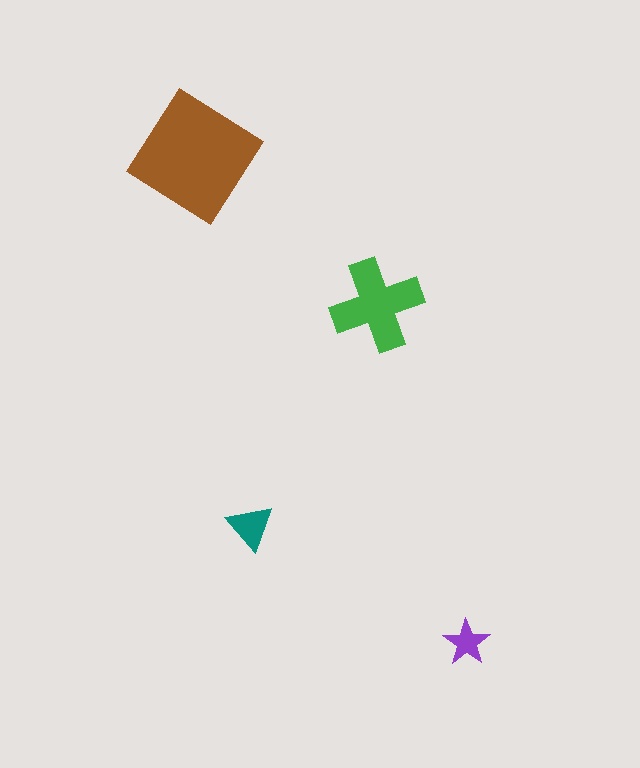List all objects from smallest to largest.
The purple star, the teal triangle, the green cross, the brown diamond.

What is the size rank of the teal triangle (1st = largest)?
3rd.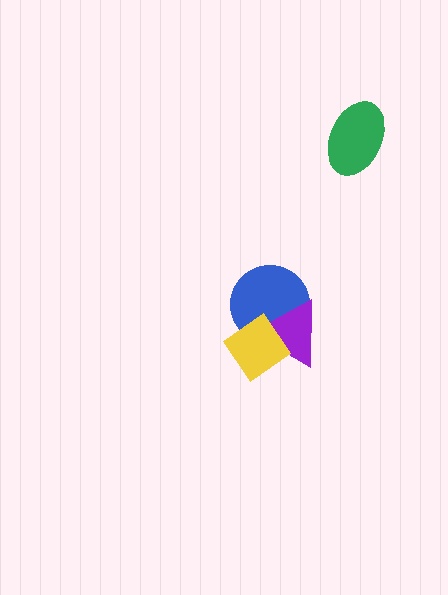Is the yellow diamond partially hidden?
No, no other shape covers it.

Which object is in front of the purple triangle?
The yellow diamond is in front of the purple triangle.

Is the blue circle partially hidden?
Yes, it is partially covered by another shape.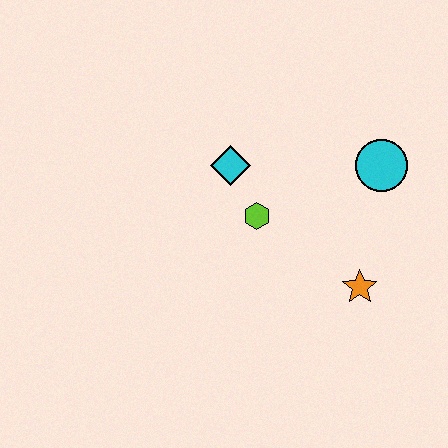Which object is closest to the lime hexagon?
The cyan diamond is closest to the lime hexagon.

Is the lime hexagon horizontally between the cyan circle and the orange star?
No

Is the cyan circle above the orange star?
Yes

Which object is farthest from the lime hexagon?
The cyan circle is farthest from the lime hexagon.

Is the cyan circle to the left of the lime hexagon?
No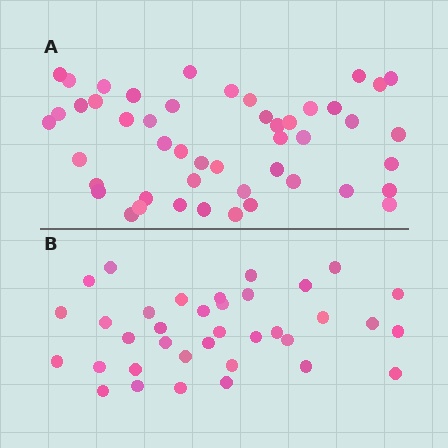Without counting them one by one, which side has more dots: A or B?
Region A (the top region) has more dots.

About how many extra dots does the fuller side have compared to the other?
Region A has roughly 12 or so more dots than region B.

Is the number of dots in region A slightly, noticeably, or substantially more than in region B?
Region A has noticeably more, but not dramatically so. The ratio is roughly 1.3 to 1.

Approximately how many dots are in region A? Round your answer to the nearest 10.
About 50 dots. (The exact count is 48, which rounds to 50.)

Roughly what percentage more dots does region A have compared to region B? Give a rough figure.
About 35% more.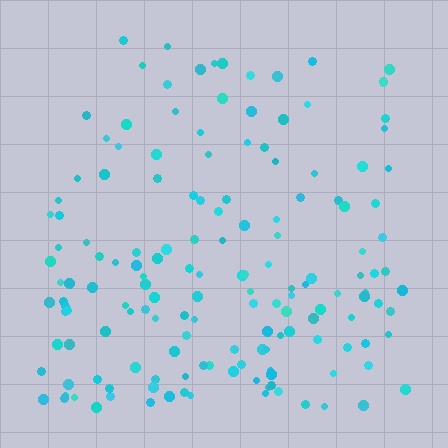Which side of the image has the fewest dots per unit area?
The top.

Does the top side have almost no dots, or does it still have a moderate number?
Still a moderate number, just noticeably fewer than the bottom.